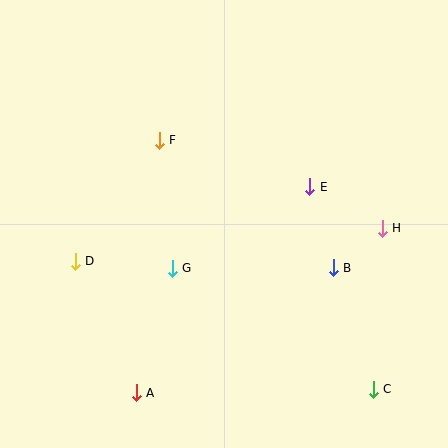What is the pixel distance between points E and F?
The distance between E and F is 157 pixels.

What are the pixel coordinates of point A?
Point A is at (136, 393).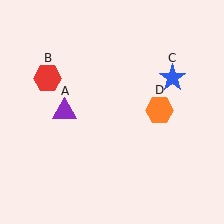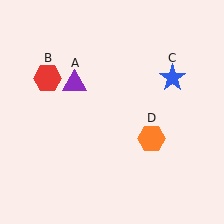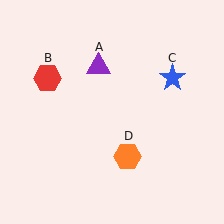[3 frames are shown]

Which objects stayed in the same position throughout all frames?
Red hexagon (object B) and blue star (object C) remained stationary.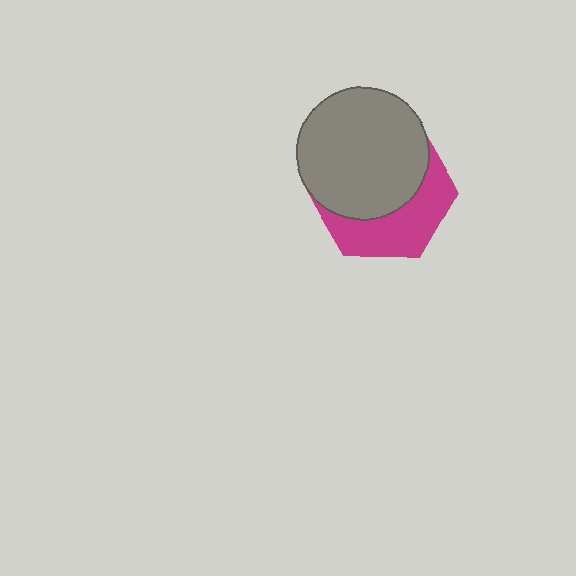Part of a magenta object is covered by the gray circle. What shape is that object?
It is a hexagon.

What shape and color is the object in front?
The object in front is a gray circle.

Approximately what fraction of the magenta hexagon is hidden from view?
Roughly 59% of the magenta hexagon is hidden behind the gray circle.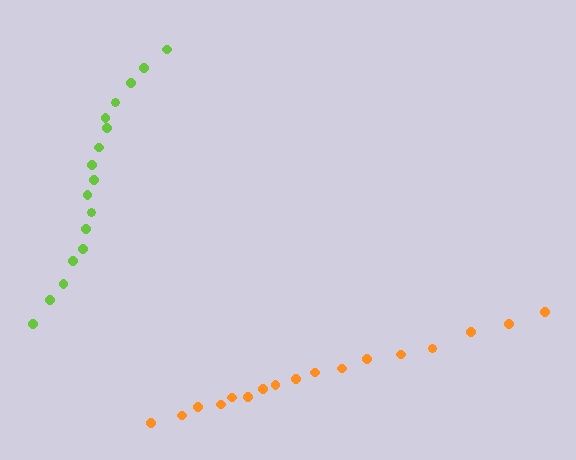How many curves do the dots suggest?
There are 2 distinct paths.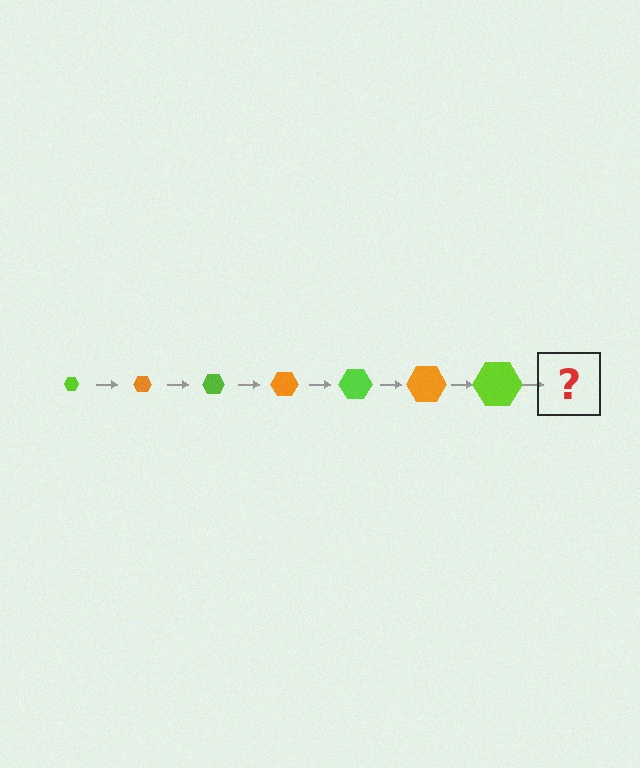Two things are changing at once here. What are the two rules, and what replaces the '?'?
The two rules are that the hexagon grows larger each step and the color cycles through lime and orange. The '?' should be an orange hexagon, larger than the previous one.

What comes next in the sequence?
The next element should be an orange hexagon, larger than the previous one.